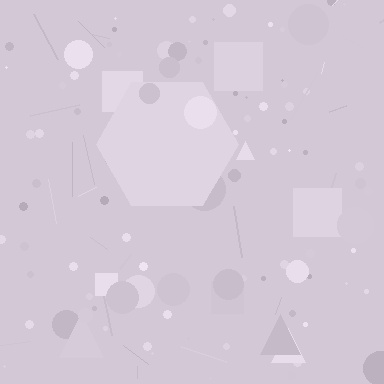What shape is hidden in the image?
A hexagon is hidden in the image.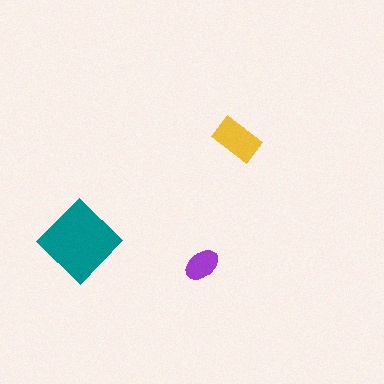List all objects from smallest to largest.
The purple ellipse, the yellow rectangle, the teal diamond.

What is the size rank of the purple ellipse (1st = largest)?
3rd.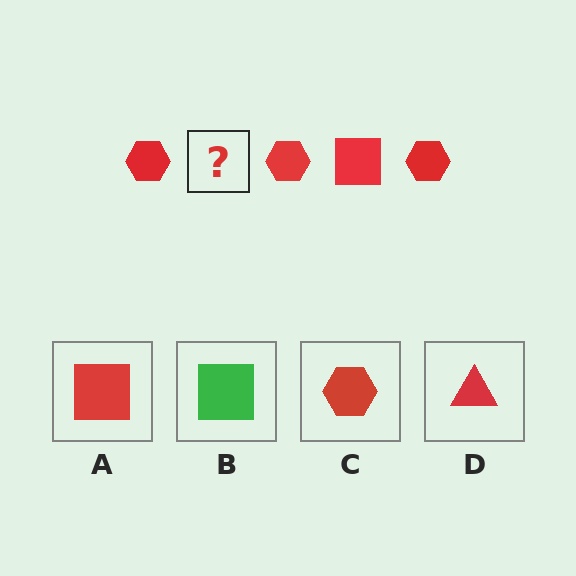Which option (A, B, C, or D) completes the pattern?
A.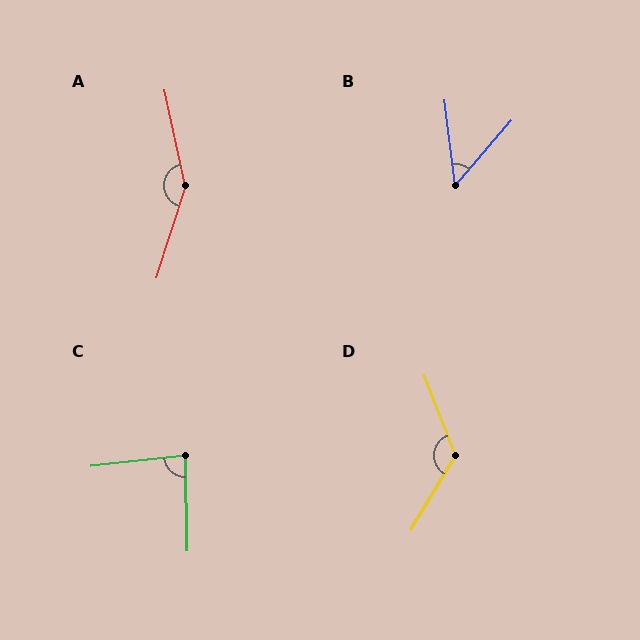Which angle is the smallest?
B, at approximately 48 degrees.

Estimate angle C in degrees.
Approximately 85 degrees.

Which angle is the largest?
A, at approximately 150 degrees.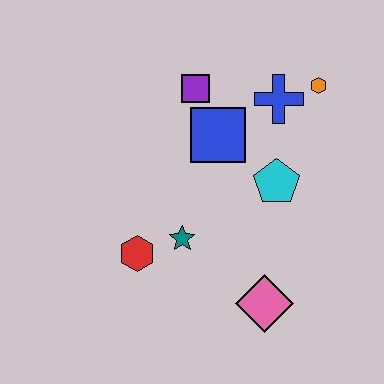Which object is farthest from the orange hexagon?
The red hexagon is farthest from the orange hexagon.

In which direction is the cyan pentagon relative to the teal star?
The cyan pentagon is to the right of the teal star.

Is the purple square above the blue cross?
Yes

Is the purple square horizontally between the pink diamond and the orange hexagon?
No